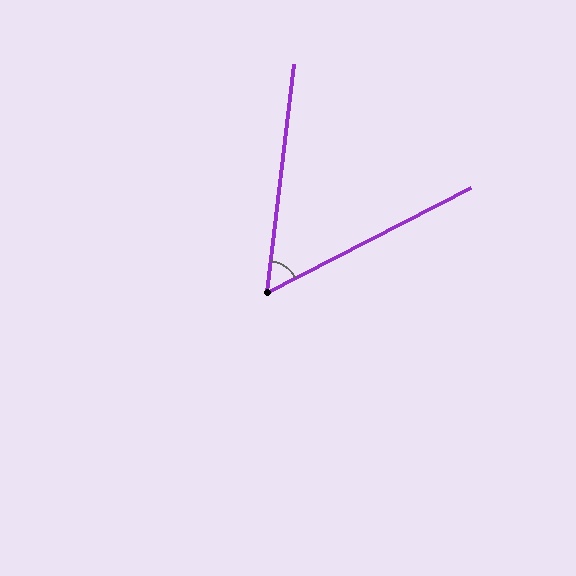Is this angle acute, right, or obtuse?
It is acute.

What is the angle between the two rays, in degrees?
Approximately 56 degrees.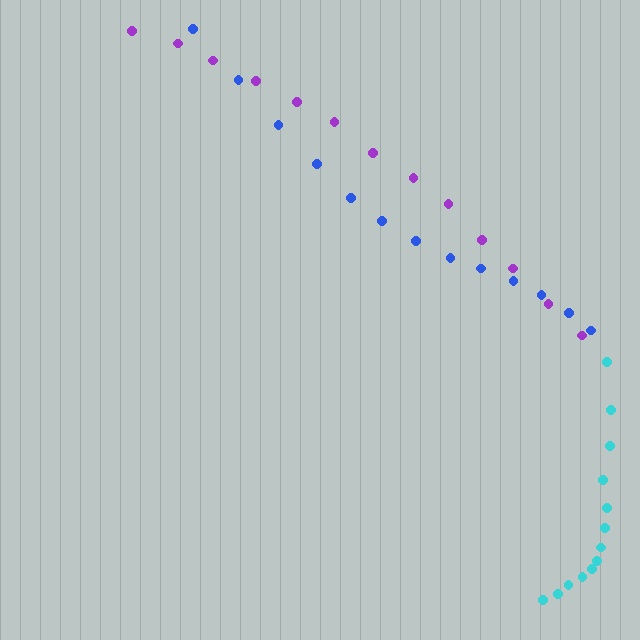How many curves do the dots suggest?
There are 3 distinct paths.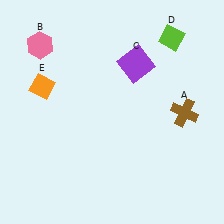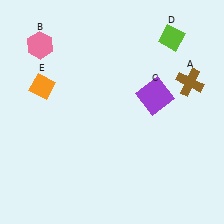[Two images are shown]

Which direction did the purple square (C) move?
The purple square (C) moved down.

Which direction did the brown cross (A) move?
The brown cross (A) moved up.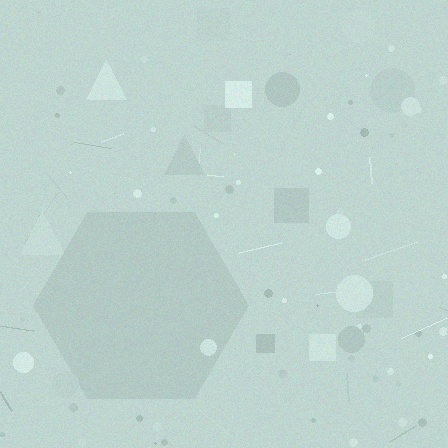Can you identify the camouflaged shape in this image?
The camouflaged shape is a hexagon.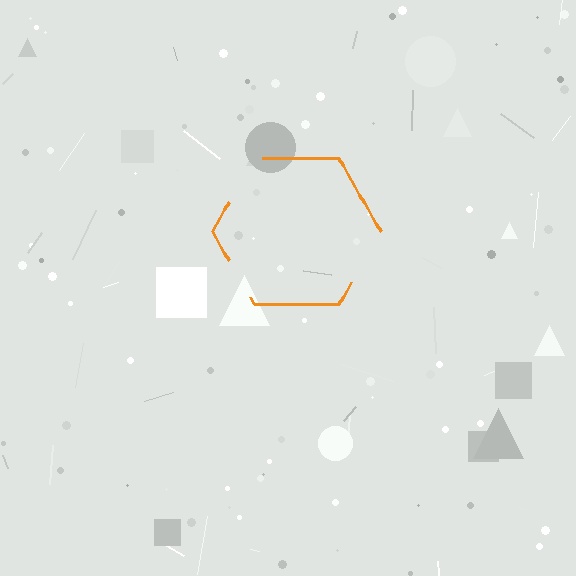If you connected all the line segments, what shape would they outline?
They would outline a hexagon.